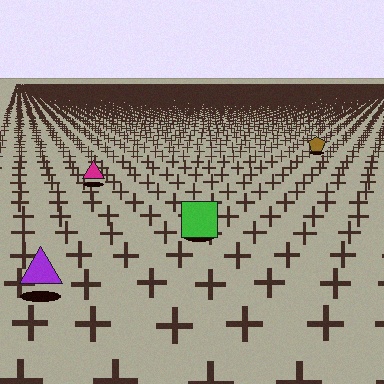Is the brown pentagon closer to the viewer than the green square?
No. The green square is closer — you can tell from the texture gradient: the ground texture is coarser near it.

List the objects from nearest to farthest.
From nearest to farthest: the purple triangle, the green square, the magenta triangle, the brown pentagon.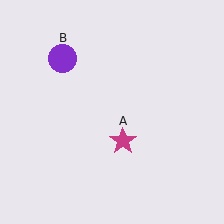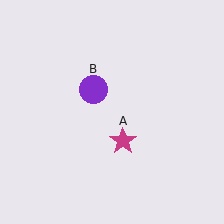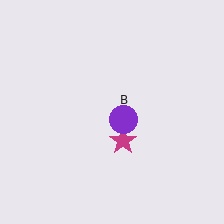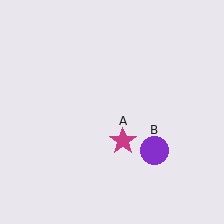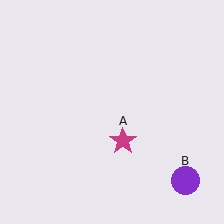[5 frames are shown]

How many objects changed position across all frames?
1 object changed position: purple circle (object B).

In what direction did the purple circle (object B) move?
The purple circle (object B) moved down and to the right.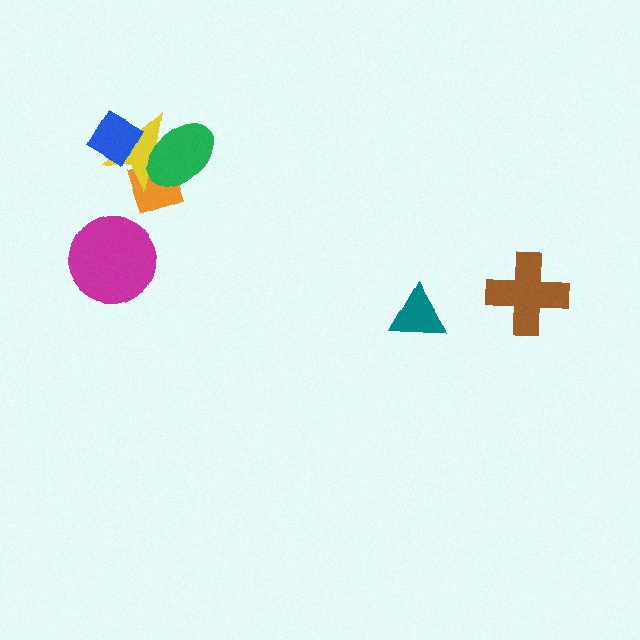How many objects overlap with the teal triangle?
0 objects overlap with the teal triangle.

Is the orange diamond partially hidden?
Yes, it is partially covered by another shape.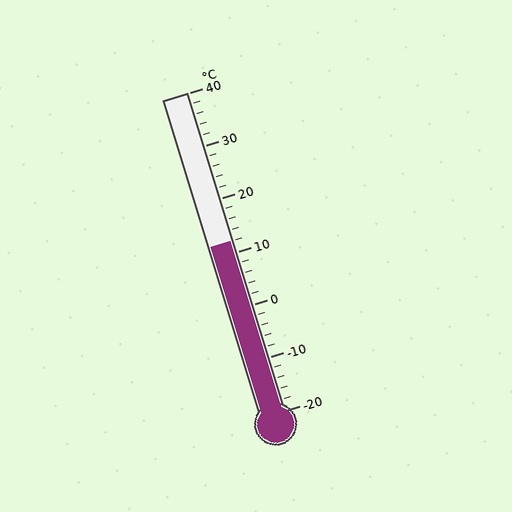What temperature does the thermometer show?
The thermometer shows approximately 12°C.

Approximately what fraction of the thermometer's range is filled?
The thermometer is filled to approximately 55% of its range.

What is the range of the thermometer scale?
The thermometer scale ranges from -20°C to 40°C.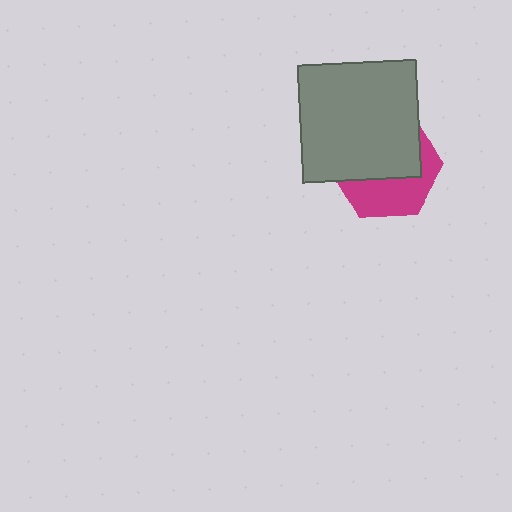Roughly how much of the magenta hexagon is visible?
A small part of it is visible (roughly 42%).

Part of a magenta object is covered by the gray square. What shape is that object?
It is a hexagon.